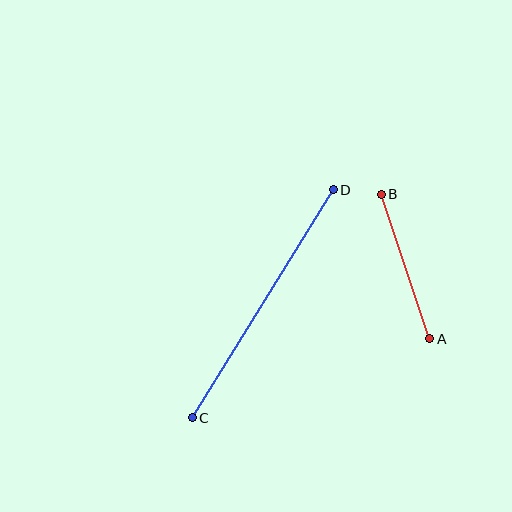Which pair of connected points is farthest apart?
Points C and D are farthest apart.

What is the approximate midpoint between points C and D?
The midpoint is at approximately (263, 304) pixels.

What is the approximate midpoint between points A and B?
The midpoint is at approximately (406, 266) pixels.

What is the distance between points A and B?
The distance is approximately 152 pixels.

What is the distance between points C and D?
The distance is approximately 268 pixels.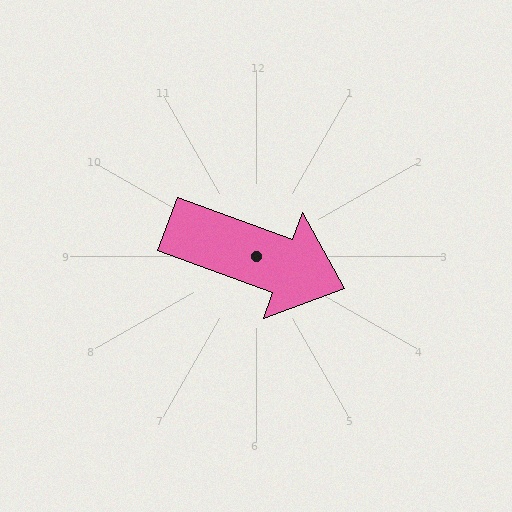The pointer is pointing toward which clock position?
Roughly 4 o'clock.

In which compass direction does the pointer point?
East.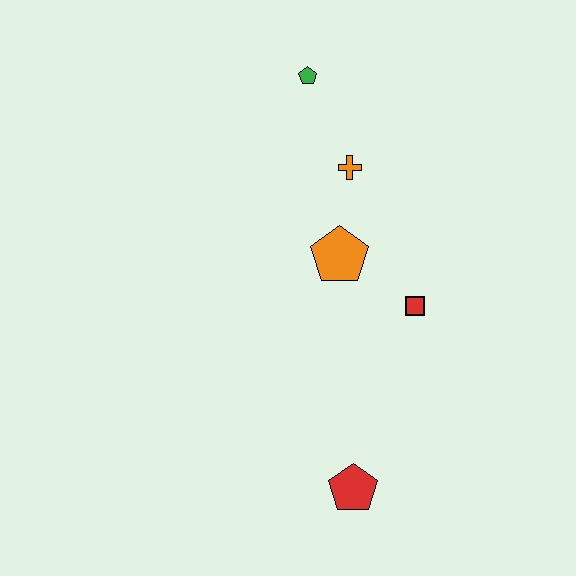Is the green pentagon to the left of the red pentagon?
Yes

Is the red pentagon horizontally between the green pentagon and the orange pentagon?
No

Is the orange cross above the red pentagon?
Yes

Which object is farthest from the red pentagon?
The green pentagon is farthest from the red pentagon.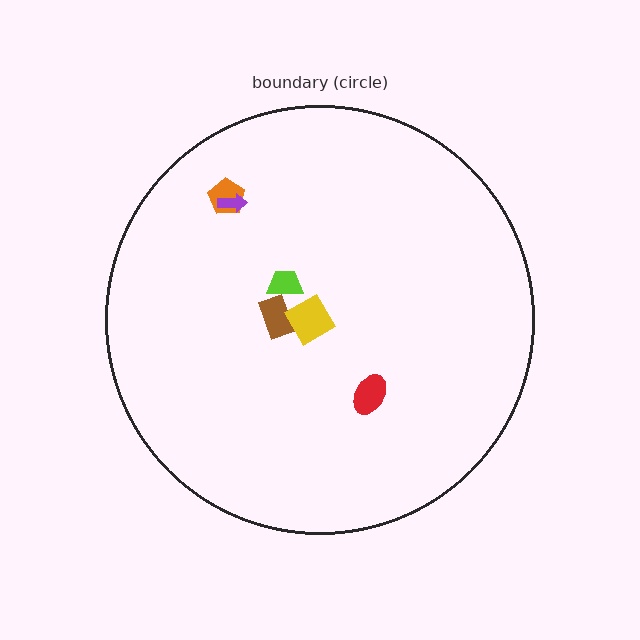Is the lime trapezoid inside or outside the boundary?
Inside.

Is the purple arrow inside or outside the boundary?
Inside.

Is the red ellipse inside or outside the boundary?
Inside.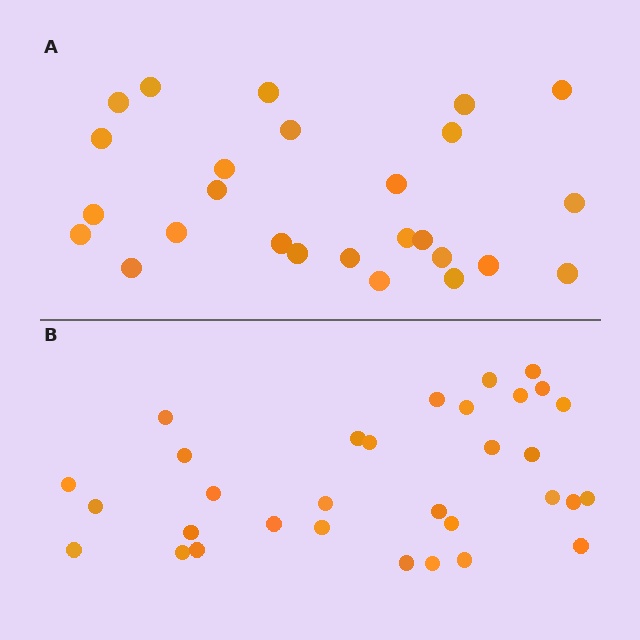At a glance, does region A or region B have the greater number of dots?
Region B (the bottom region) has more dots.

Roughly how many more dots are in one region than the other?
Region B has about 6 more dots than region A.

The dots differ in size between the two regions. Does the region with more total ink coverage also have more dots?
No. Region A has more total ink coverage because its dots are larger, but region B actually contains more individual dots. Total area can be misleading — the number of items is what matters here.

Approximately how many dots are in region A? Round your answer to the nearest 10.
About 30 dots. (The exact count is 26, which rounds to 30.)